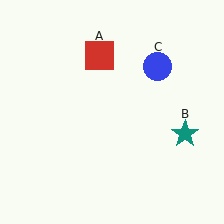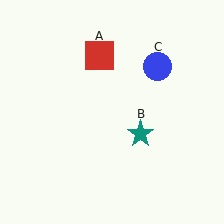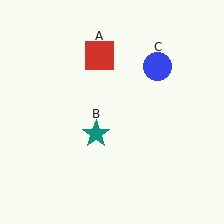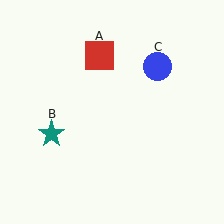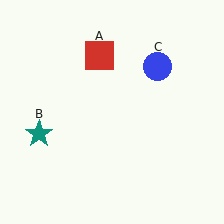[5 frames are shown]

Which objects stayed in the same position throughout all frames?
Red square (object A) and blue circle (object C) remained stationary.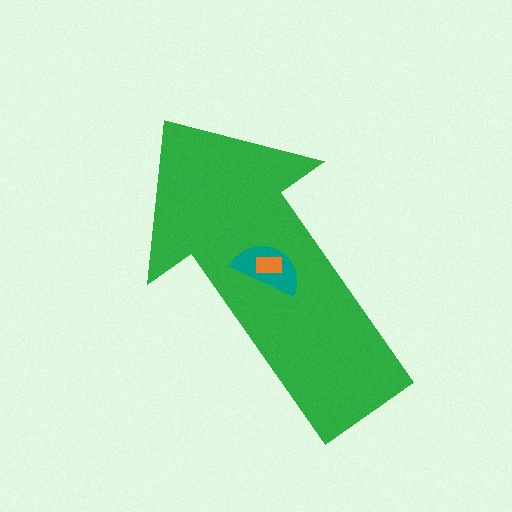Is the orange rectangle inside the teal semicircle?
Yes.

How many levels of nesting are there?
3.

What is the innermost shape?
The orange rectangle.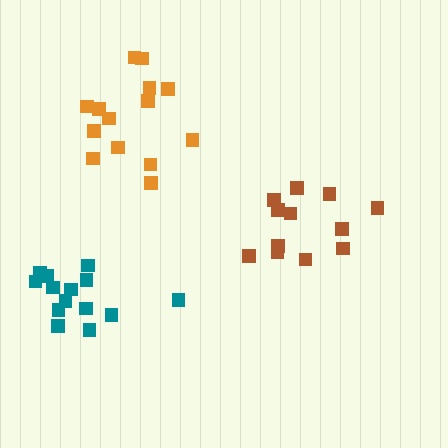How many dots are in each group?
Group 1: 12 dots, Group 2: 14 dots, Group 3: 14 dots (40 total).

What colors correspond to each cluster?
The clusters are colored: brown, teal, orange.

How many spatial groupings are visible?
There are 3 spatial groupings.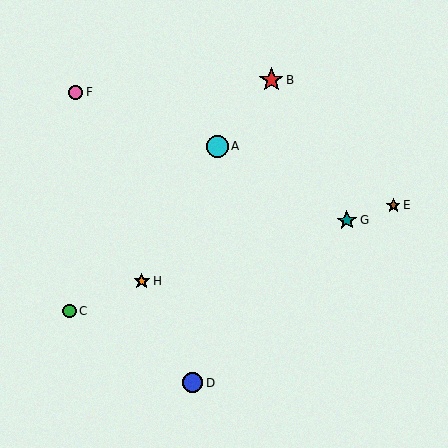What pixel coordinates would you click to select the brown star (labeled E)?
Click at (393, 206) to select the brown star E.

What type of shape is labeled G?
Shape G is a teal star.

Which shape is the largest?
The red star (labeled B) is the largest.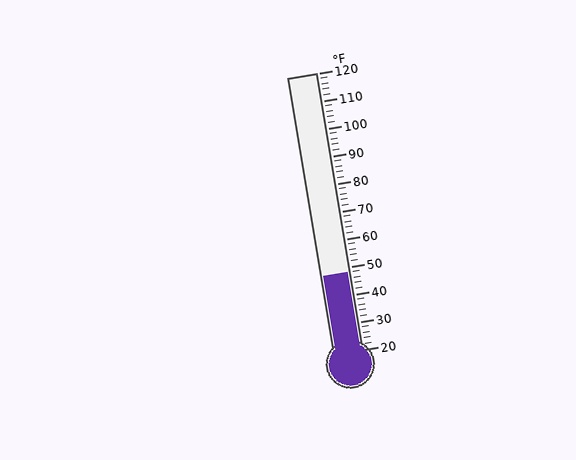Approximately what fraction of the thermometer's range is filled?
The thermometer is filled to approximately 30% of its range.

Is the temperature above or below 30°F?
The temperature is above 30°F.